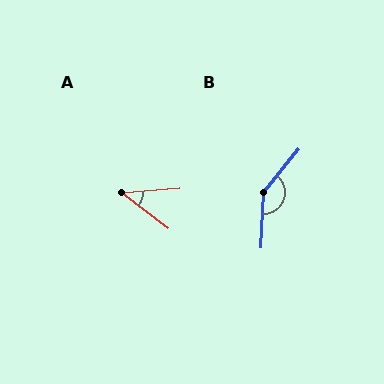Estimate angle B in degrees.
Approximately 143 degrees.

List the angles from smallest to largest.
A (42°), B (143°).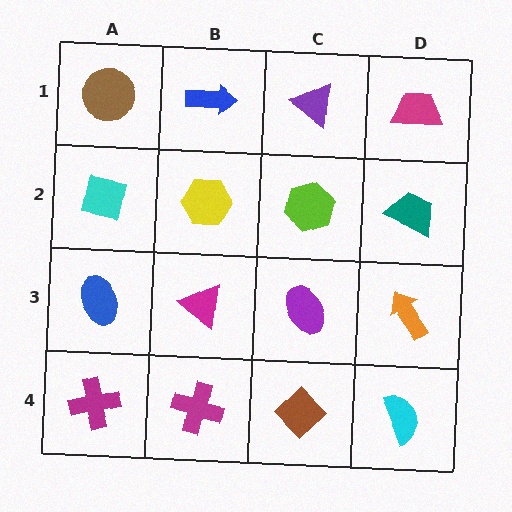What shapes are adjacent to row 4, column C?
A purple ellipse (row 3, column C), a magenta cross (row 4, column B), a cyan semicircle (row 4, column D).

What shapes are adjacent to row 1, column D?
A teal trapezoid (row 2, column D), a purple triangle (row 1, column C).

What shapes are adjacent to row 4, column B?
A magenta triangle (row 3, column B), a magenta cross (row 4, column A), a brown diamond (row 4, column C).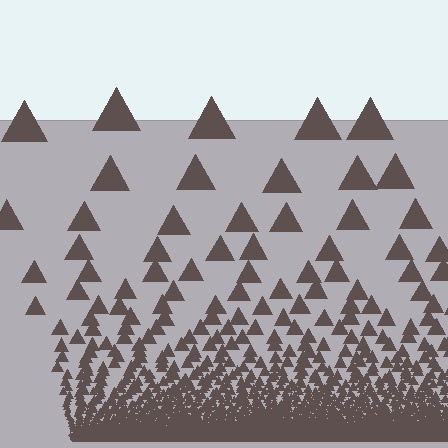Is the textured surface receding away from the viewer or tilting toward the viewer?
The surface appears to tilt toward the viewer. Texture elements get larger and sparser toward the top.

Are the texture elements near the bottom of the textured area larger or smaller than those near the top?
Smaller. The gradient is inverted — elements near the bottom are smaller and denser.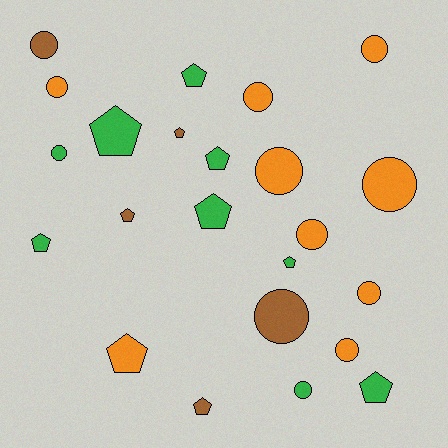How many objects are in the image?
There are 23 objects.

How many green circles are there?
There are 2 green circles.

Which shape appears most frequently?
Circle, with 12 objects.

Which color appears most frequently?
Orange, with 9 objects.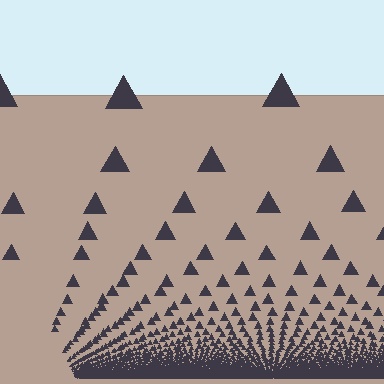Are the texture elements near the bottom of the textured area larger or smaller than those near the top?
Smaller. The gradient is inverted — elements near the bottom are smaller and denser.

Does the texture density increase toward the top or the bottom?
Density increases toward the bottom.